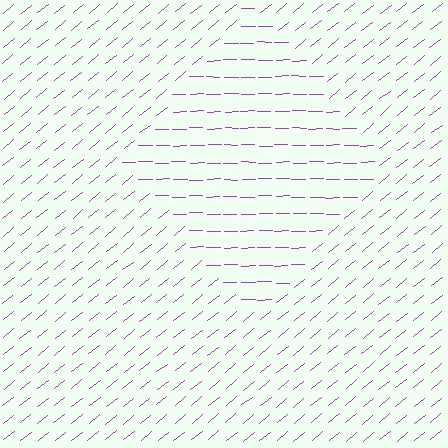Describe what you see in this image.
The image is filled with small purple line segments. A diamond region in the image has lines oriented differently from the surrounding lines, creating a visible texture boundary.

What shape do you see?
I see a diamond.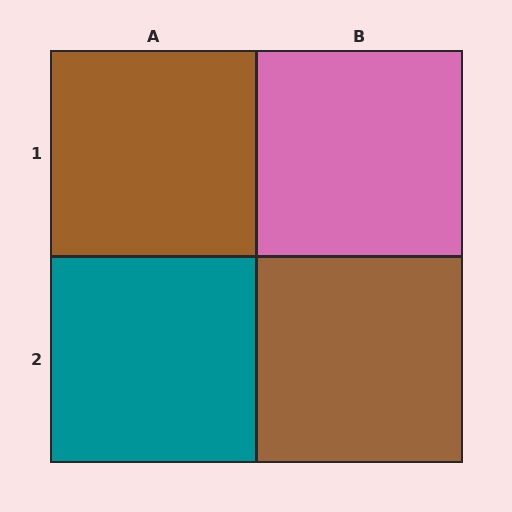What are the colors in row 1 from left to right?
Brown, pink.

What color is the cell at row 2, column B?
Brown.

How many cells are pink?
1 cell is pink.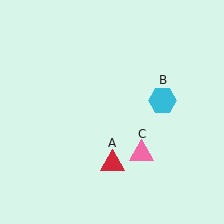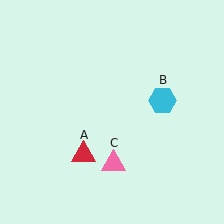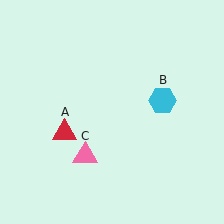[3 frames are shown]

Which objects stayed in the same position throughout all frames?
Cyan hexagon (object B) remained stationary.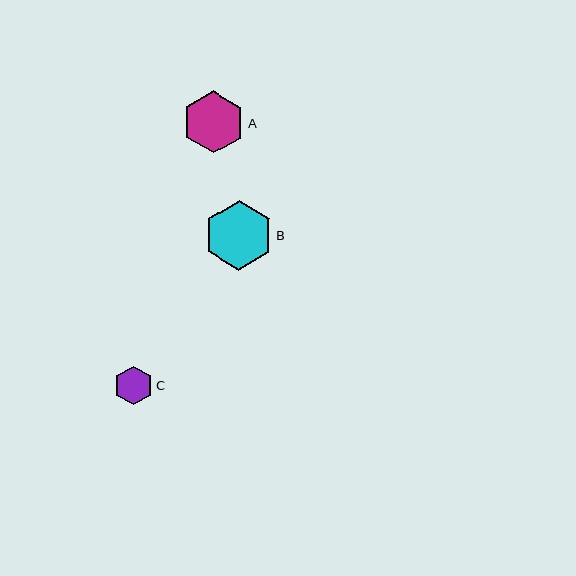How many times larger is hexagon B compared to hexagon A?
Hexagon B is approximately 1.1 times the size of hexagon A.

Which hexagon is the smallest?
Hexagon C is the smallest with a size of approximately 38 pixels.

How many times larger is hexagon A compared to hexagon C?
Hexagon A is approximately 1.6 times the size of hexagon C.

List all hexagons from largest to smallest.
From largest to smallest: B, A, C.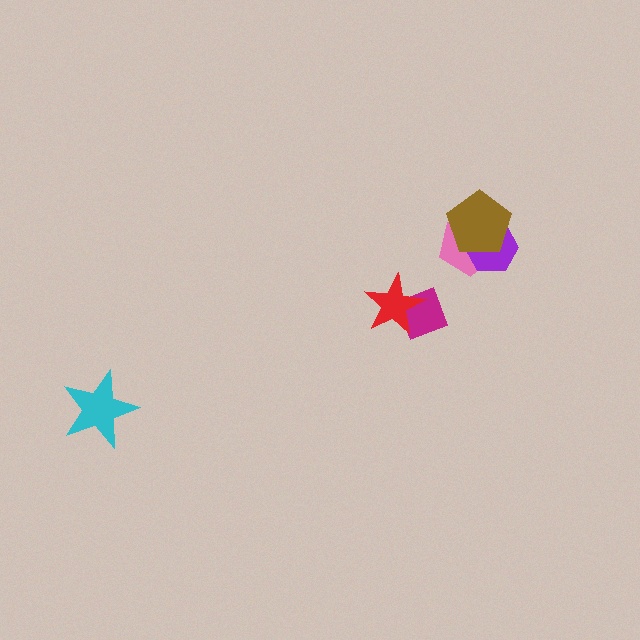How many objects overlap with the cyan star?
0 objects overlap with the cyan star.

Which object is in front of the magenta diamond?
The red star is in front of the magenta diamond.